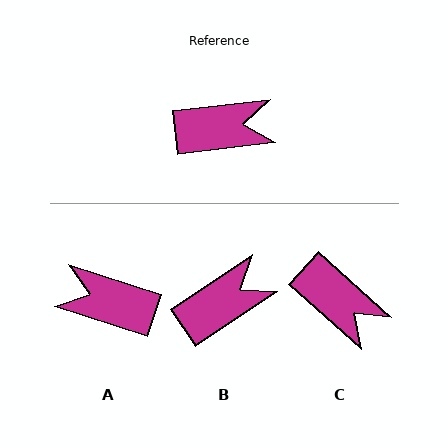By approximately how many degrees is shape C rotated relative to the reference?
Approximately 48 degrees clockwise.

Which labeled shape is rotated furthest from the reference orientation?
A, about 156 degrees away.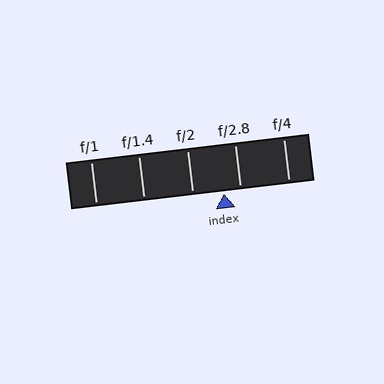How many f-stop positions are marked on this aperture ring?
There are 5 f-stop positions marked.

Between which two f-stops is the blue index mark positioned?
The index mark is between f/2 and f/2.8.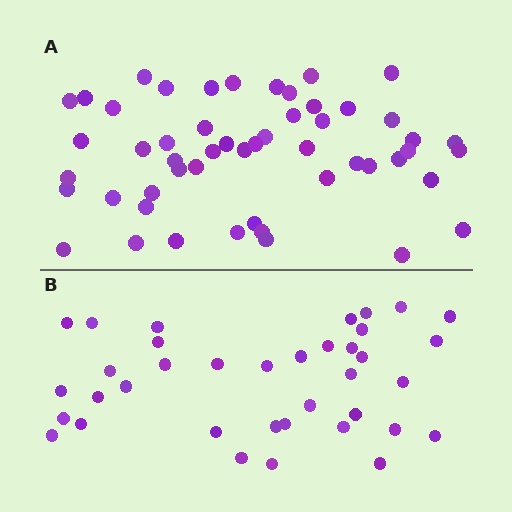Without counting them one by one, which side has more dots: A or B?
Region A (the top region) has more dots.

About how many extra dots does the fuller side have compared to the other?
Region A has approximately 15 more dots than region B.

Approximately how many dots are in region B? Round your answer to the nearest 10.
About 40 dots. (The exact count is 37, which rounds to 40.)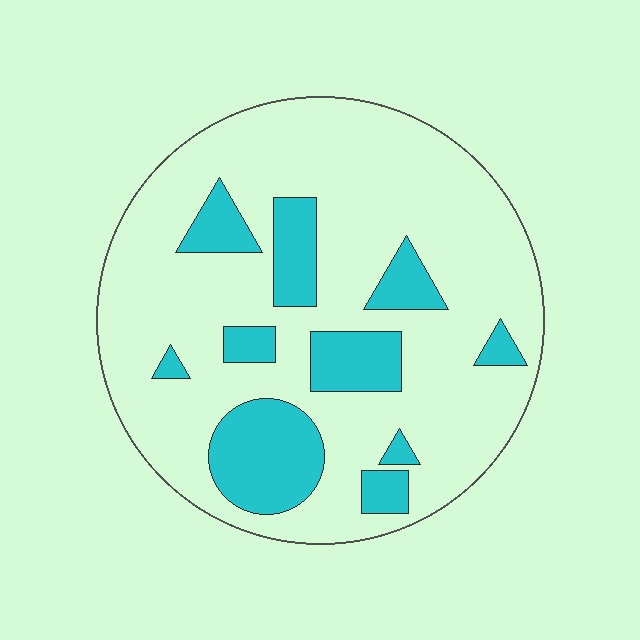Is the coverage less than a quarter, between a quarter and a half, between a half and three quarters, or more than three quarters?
Less than a quarter.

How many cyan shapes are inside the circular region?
10.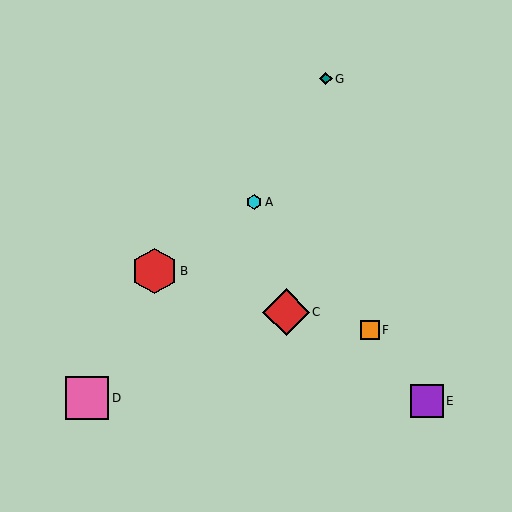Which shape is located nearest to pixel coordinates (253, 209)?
The cyan hexagon (labeled A) at (254, 202) is nearest to that location.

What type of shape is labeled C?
Shape C is a red diamond.